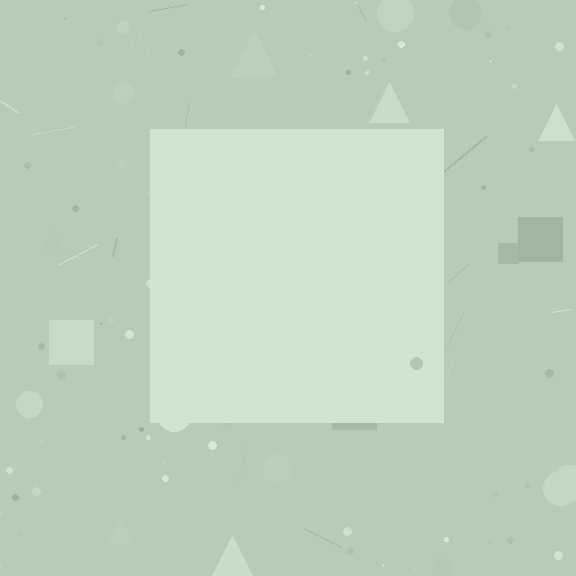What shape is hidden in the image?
A square is hidden in the image.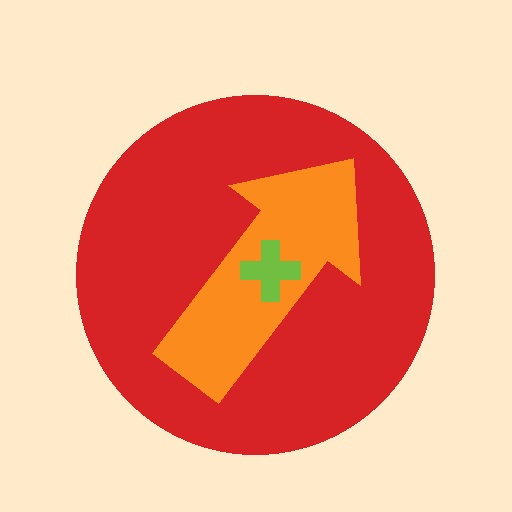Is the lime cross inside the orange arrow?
Yes.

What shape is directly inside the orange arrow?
The lime cross.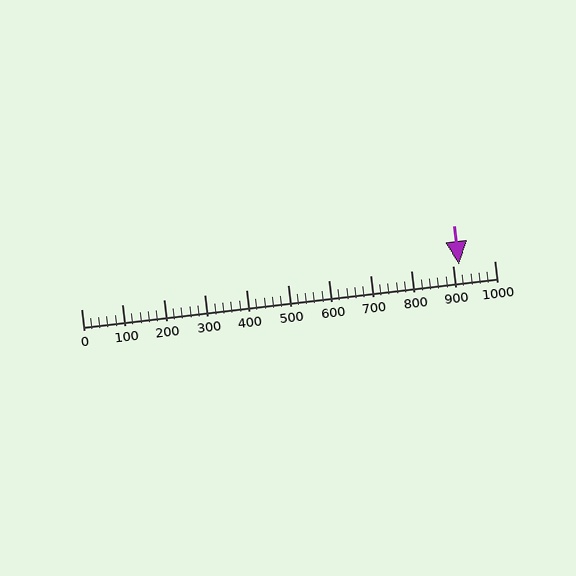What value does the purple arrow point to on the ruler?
The purple arrow points to approximately 915.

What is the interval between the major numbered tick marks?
The major tick marks are spaced 100 units apart.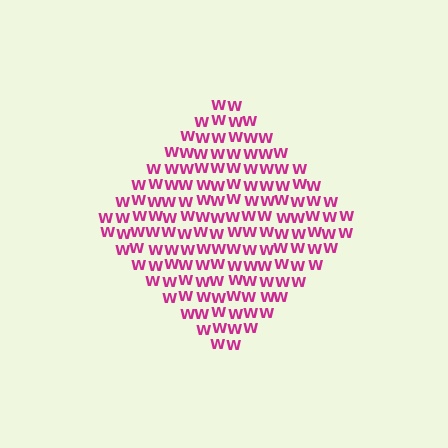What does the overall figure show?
The overall figure shows a diamond.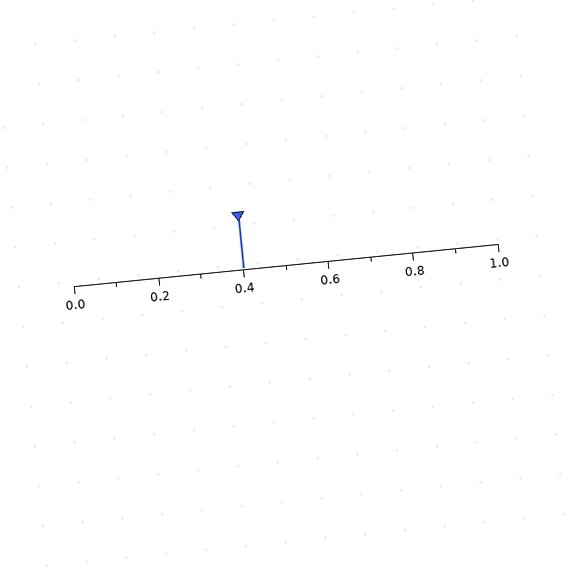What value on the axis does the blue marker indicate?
The marker indicates approximately 0.4.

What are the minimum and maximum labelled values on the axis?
The axis runs from 0.0 to 1.0.